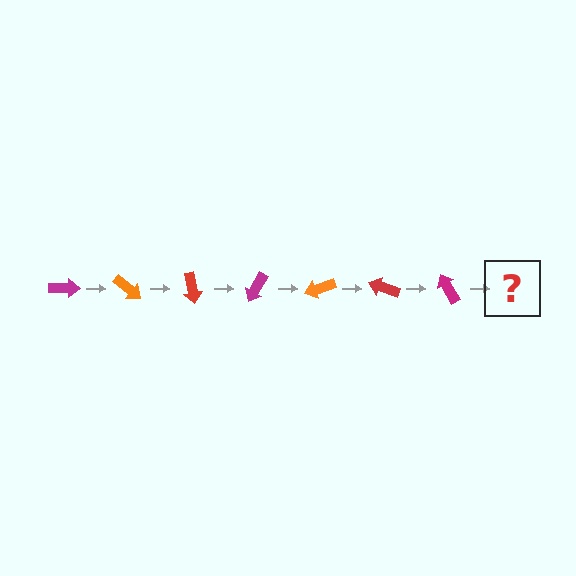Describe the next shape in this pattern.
It should be an orange arrow, rotated 280 degrees from the start.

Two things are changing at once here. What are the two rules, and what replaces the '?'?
The two rules are that it rotates 40 degrees each step and the color cycles through magenta, orange, and red. The '?' should be an orange arrow, rotated 280 degrees from the start.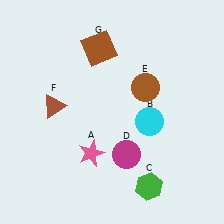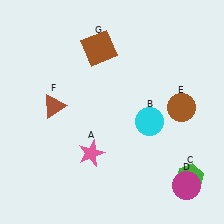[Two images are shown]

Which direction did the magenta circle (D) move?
The magenta circle (D) moved right.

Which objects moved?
The objects that moved are: the green hexagon (C), the magenta circle (D), the brown circle (E).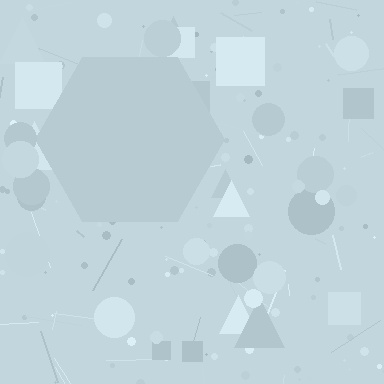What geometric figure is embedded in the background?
A hexagon is embedded in the background.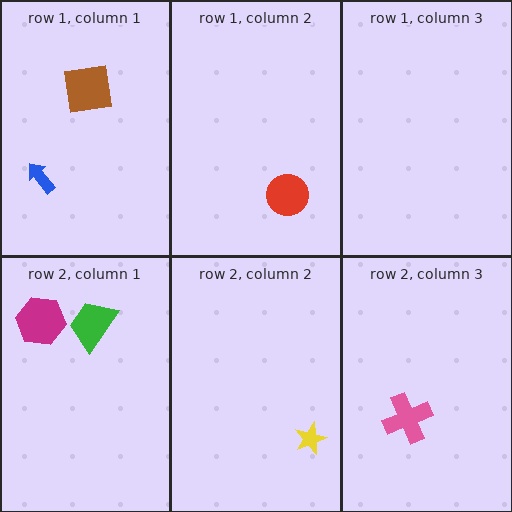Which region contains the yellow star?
The row 2, column 2 region.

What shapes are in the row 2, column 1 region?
The magenta hexagon, the green trapezoid.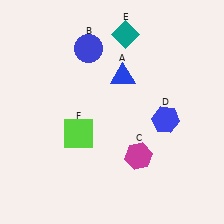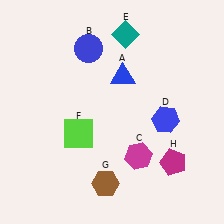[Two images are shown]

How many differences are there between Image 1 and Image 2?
There are 2 differences between the two images.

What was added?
A brown hexagon (G), a magenta pentagon (H) were added in Image 2.